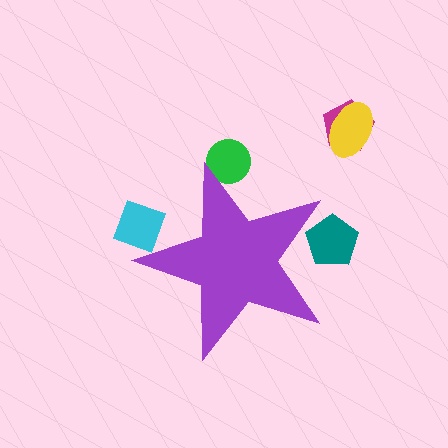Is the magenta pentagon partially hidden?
No, the magenta pentagon is fully visible.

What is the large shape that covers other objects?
A purple star.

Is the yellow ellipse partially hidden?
No, the yellow ellipse is fully visible.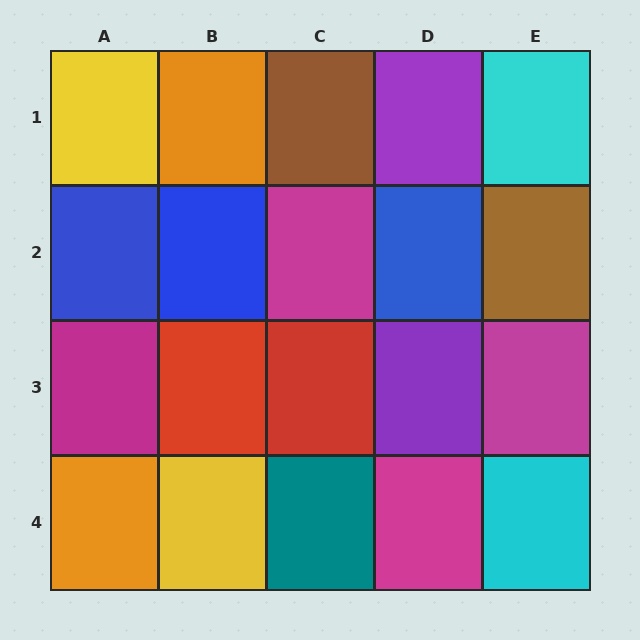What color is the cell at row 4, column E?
Cyan.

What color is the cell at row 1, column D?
Purple.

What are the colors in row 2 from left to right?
Blue, blue, magenta, blue, brown.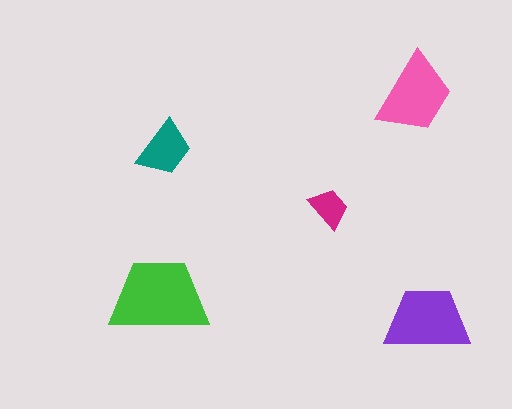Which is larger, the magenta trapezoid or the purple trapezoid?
The purple one.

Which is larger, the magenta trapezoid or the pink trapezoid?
The pink one.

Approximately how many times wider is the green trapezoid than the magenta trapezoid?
About 2.5 times wider.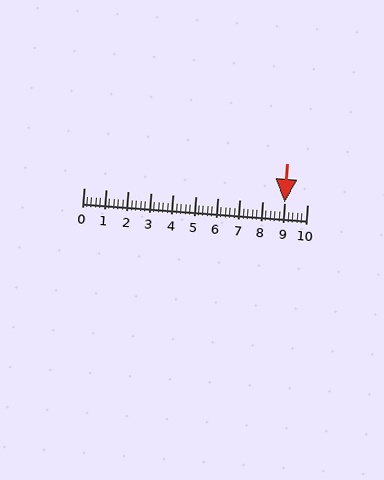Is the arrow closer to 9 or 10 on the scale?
The arrow is closer to 9.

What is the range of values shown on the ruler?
The ruler shows values from 0 to 10.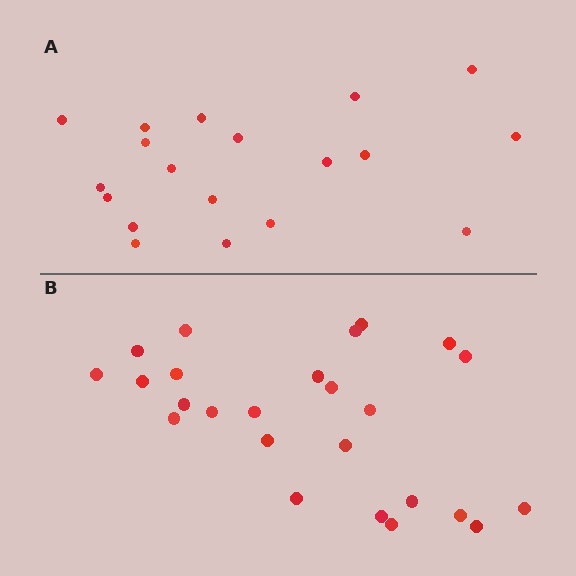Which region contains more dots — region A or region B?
Region B (the bottom region) has more dots.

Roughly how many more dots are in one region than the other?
Region B has about 6 more dots than region A.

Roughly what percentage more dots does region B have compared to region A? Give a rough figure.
About 30% more.